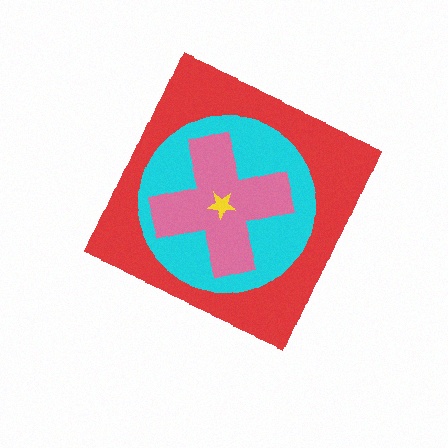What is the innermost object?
The yellow star.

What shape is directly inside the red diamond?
The cyan circle.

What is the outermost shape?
The red diamond.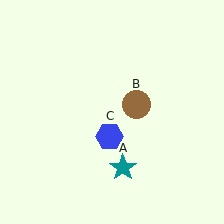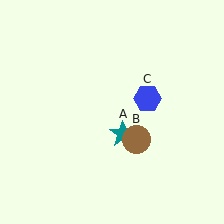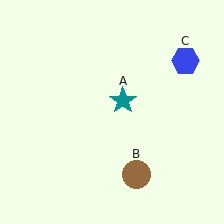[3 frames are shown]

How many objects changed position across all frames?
3 objects changed position: teal star (object A), brown circle (object B), blue hexagon (object C).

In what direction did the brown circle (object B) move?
The brown circle (object B) moved down.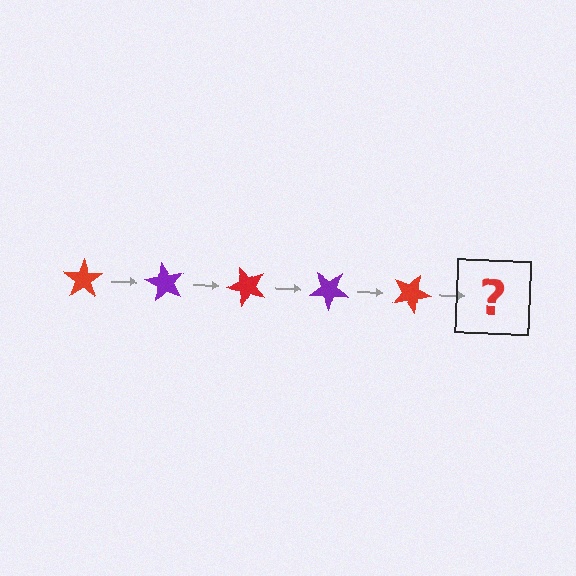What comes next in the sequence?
The next element should be a purple star, rotated 300 degrees from the start.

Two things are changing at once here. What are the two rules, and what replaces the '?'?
The two rules are that it rotates 60 degrees each step and the color cycles through red and purple. The '?' should be a purple star, rotated 300 degrees from the start.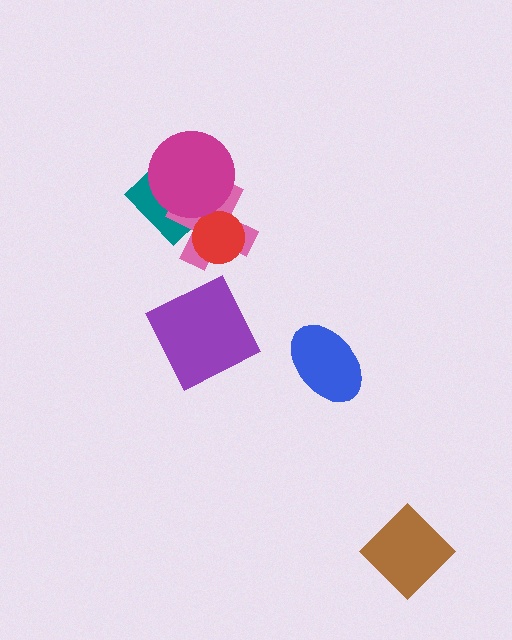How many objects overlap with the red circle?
1 object overlaps with the red circle.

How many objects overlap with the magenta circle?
2 objects overlap with the magenta circle.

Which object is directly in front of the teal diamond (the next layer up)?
The pink cross is directly in front of the teal diamond.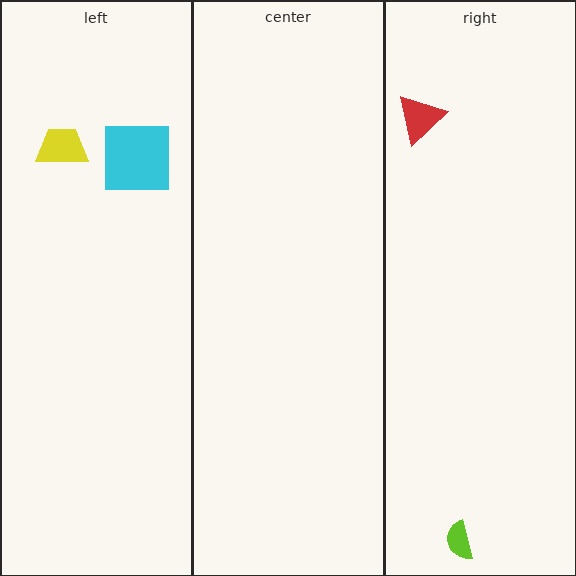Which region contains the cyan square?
The left region.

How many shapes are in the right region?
2.